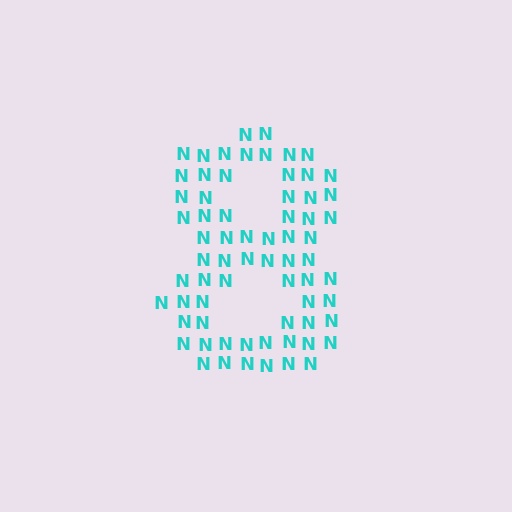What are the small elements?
The small elements are letter N's.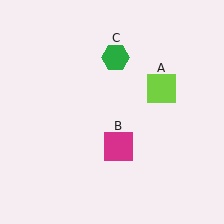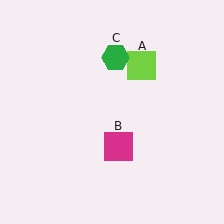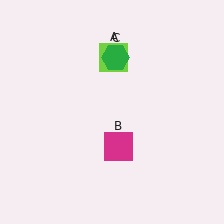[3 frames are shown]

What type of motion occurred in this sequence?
The lime square (object A) rotated counterclockwise around the center of the scene.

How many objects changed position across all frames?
1 object changed position: lime square (object A).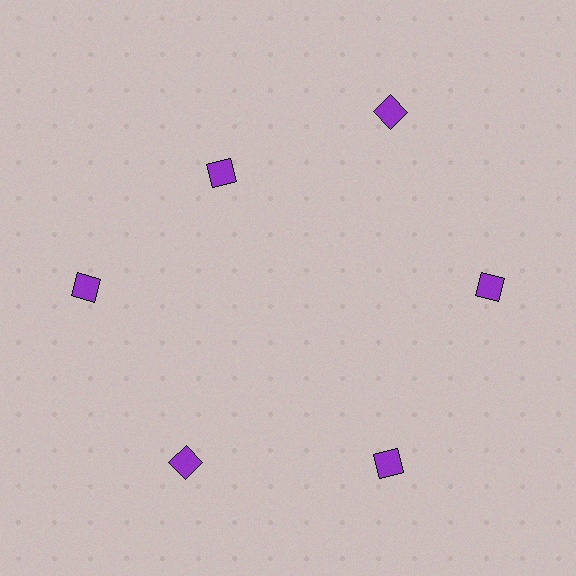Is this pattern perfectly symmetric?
No. The 6 purple diamonds are arranged in a ring, but one element near the 11 o'clock position is pulled inward toward the center, breaking the 6-fold rotational symmetry.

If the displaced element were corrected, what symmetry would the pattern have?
It would have 6-fold rotational symmetry — the pattern would map onto itself every 60 degrees.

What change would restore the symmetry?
The symmetry would be restored by moving it outward, back onto the ring so that all 6 diamonds sit at equal angles and equal distance from the center.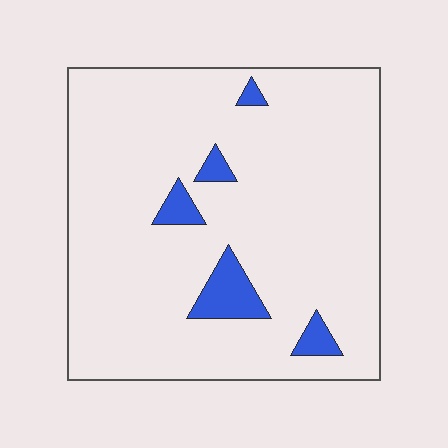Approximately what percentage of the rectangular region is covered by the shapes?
Approximately 5%.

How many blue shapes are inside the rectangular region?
5.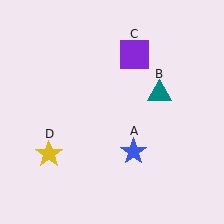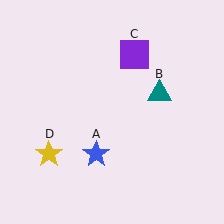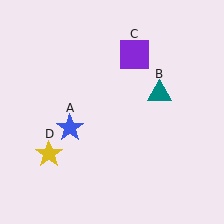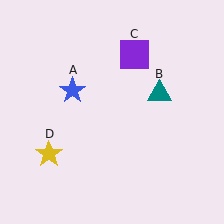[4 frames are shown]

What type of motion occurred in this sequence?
The blue star (object A) rotated clockwise around the center of the scene.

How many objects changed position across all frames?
1 object changed position: blue star (object A).